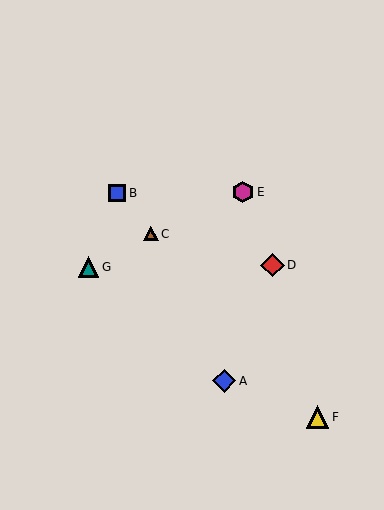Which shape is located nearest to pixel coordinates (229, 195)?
The magenta hexagon (labeled E) at (243, 192) is nearest to that location.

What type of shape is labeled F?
Shape F is a yellow triangle.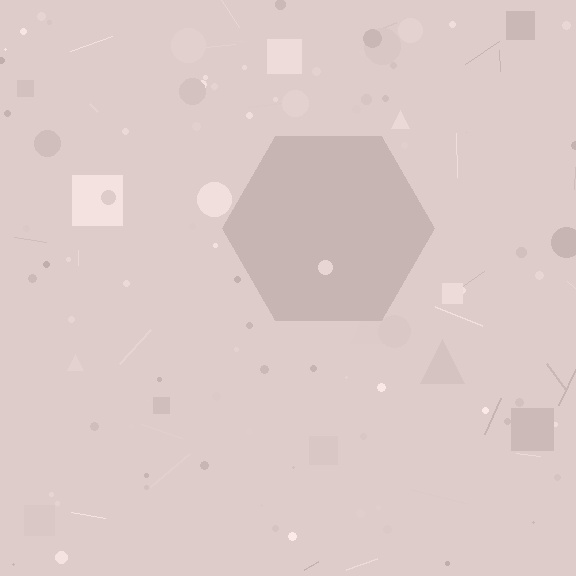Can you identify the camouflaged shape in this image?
The camouflaged shape is a hexagon.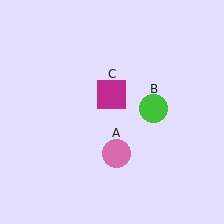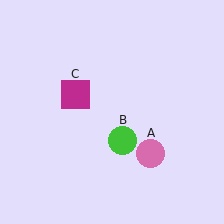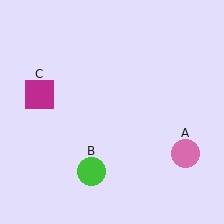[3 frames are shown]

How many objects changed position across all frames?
3 objects changed position: pink circle (object A), green circle (object B), magenta square (object C).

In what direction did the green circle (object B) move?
The green circle (object B) moved down and to the left.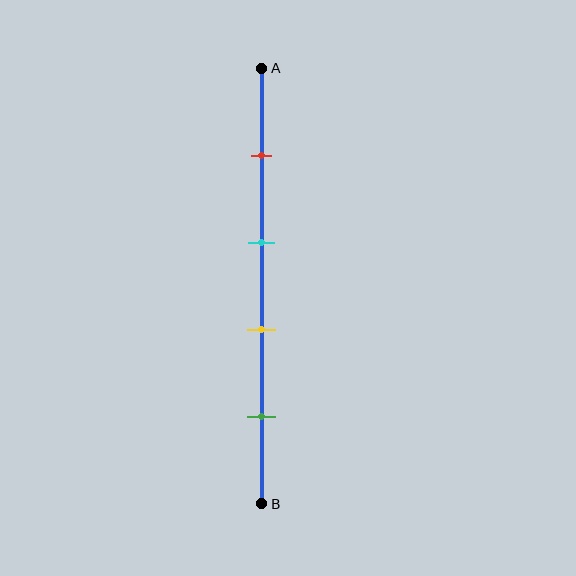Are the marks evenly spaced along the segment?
Yes, the marks are approximately evenly spaced.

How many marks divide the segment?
There are 4 marks dividing the segment.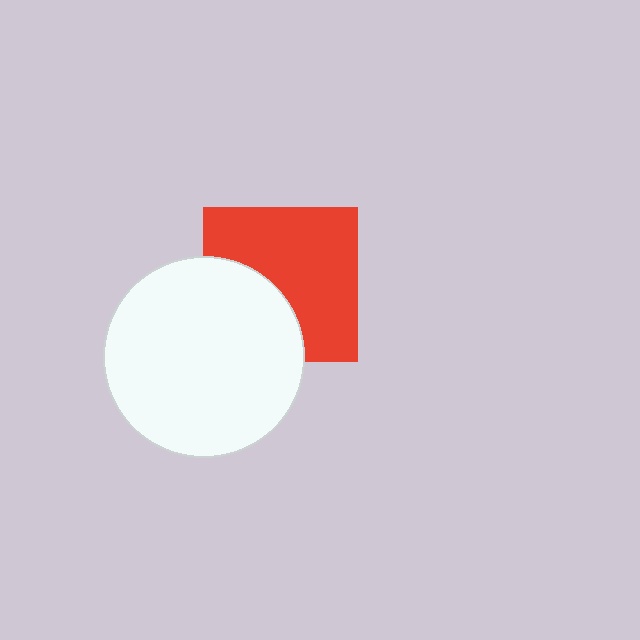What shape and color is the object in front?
The object in front is a white circle.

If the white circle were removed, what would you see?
You would see the complete red square.